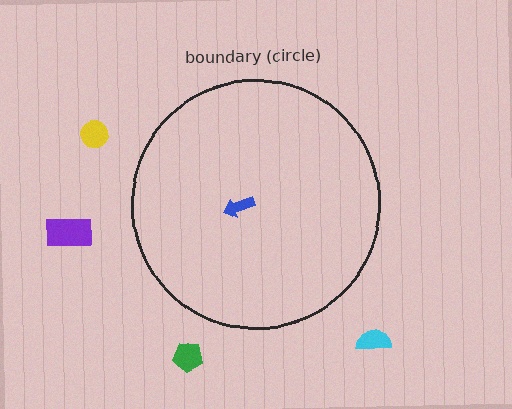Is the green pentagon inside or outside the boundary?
Outside.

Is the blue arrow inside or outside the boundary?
Inside.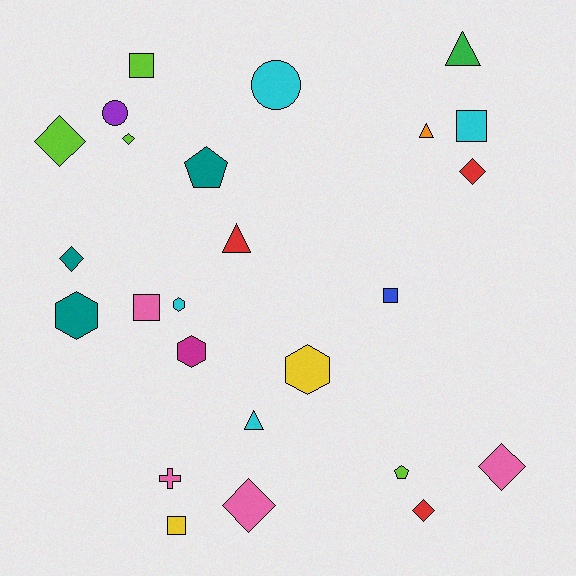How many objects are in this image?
There are 25 objects.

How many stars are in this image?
There are no stars.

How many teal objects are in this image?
There are 3 teal objects.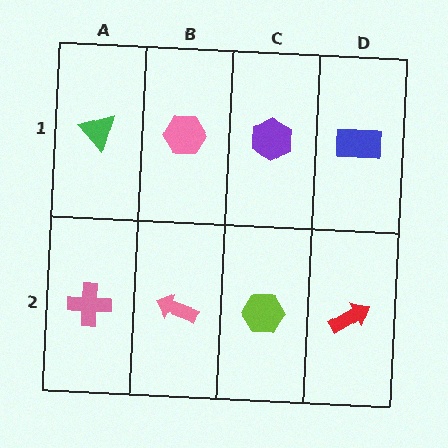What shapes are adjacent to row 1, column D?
A red arrow (row 2, column D), a purple hexagon (row 1, column C).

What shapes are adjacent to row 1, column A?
A pink cross (row 2, column A), a pink hexagon (row 1, column B).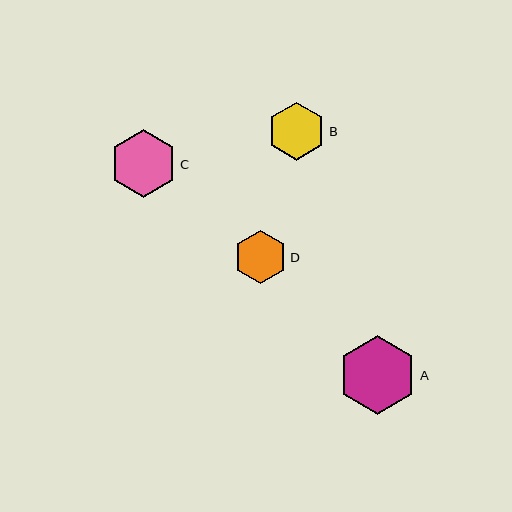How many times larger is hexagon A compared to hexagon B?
Hexagon A is approximately 1.4 times the size of hexagon B.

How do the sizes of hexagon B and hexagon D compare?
Hexagon B and hexagon D are approximately the same size.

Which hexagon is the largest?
Hexagon A is the largest with a size of approximately 79 pixels.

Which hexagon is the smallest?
Hexagon D is the smallest with a size of approximately 53 pixels.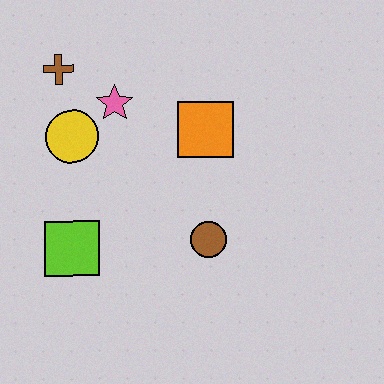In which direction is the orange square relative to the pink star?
The orange square is to the right of the pink star.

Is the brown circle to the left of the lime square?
No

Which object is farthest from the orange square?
The lime square is farthest from the orange square.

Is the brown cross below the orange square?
No